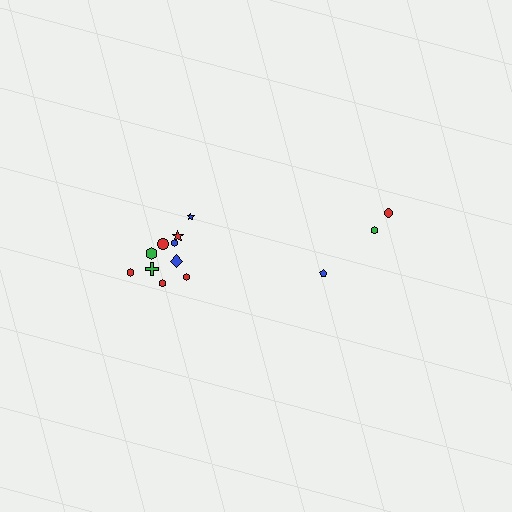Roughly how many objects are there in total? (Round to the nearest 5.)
Roughly 15 objects in total.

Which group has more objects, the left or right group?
The left group.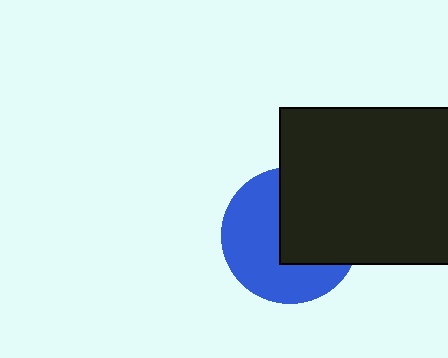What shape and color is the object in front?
The object in front is a black rectangle.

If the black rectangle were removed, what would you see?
You would see the complete blue circle.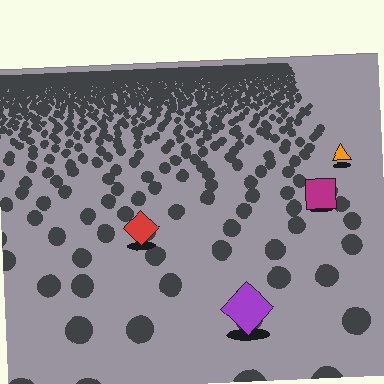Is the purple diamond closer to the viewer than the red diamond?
Yes. The purple diamond is closer — you can tell from the texture gradient: the ground texture is coarser near it.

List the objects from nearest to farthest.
From nearest to farthest: the purple diamond, the red diamond, the magenta square, the orange triangle.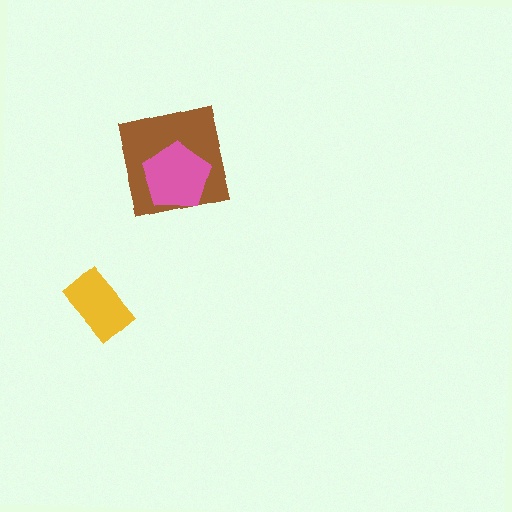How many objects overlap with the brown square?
1 object overlaps with the brown square.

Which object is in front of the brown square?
The pink pentagon is in front of the brown square.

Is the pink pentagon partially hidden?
No, no other shape covers it.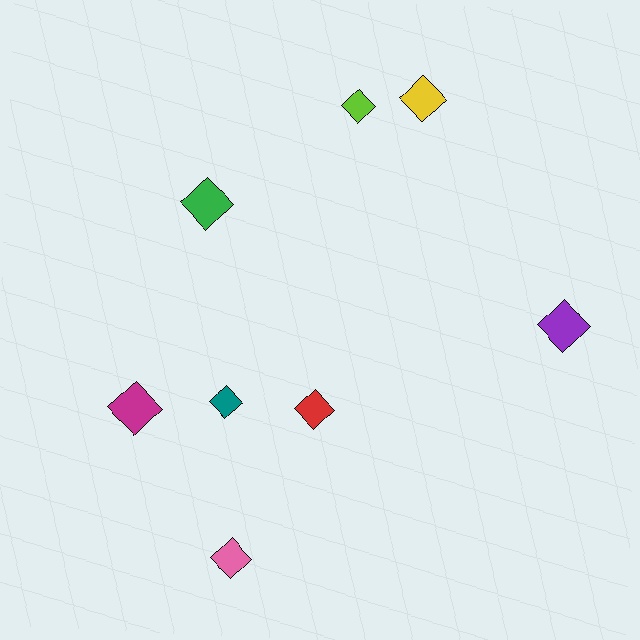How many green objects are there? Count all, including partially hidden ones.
There is 1 green object.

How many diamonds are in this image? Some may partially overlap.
There are 8 diamonds.